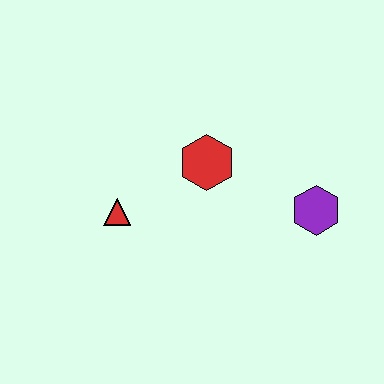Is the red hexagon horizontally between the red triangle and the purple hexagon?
Yes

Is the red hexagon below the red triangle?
No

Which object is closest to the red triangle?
The red hexagon is closest to the red triangle.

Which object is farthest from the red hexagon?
The purple hexagon is farthest from the red hexagon.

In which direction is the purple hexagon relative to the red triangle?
The purple hexagon is to the right of the red triangle.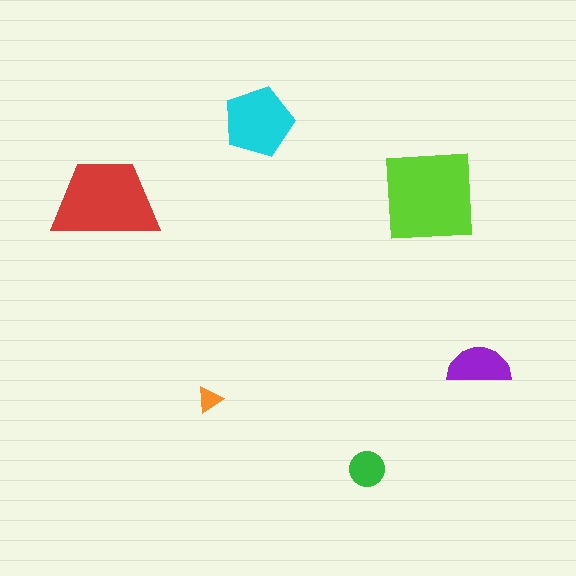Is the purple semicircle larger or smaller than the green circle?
Larger.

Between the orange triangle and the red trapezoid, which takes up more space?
The red trapezoid.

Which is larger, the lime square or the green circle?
The lime square.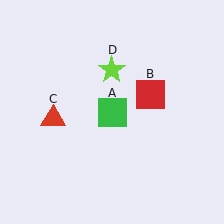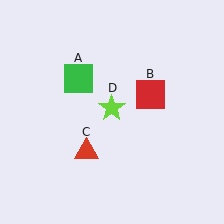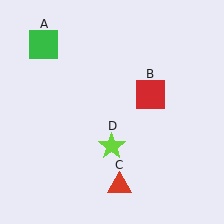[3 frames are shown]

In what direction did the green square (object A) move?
The green square (object A) moved up and to the left.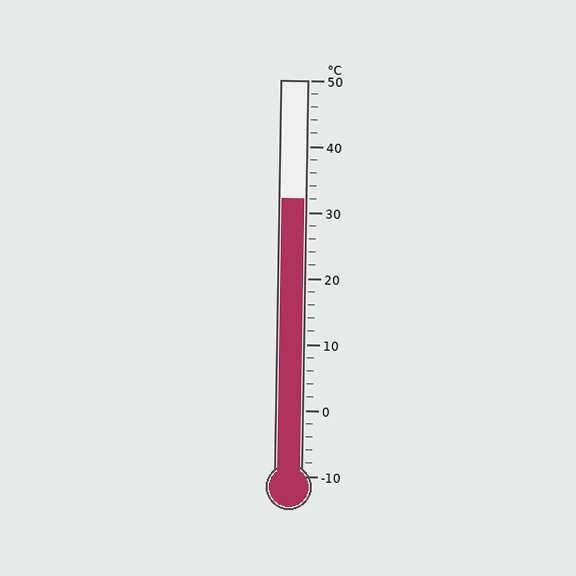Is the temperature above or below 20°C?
The temperature is above 20°C.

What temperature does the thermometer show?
The thermometer shows approximately 32°C.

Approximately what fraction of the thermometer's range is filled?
The thermometer is filled to approximately 70% of its range.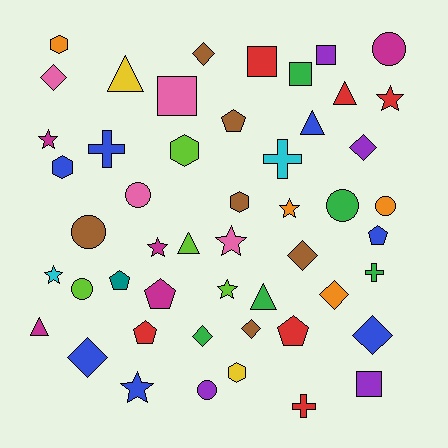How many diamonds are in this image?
There are 9 diamonds.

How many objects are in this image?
There are 50 objects.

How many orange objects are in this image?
There are 4 orange objects.